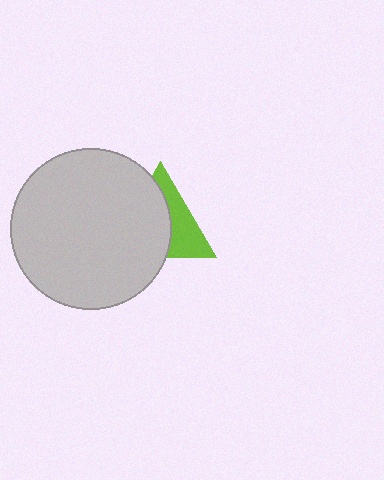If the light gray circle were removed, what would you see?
You would see the complete lime triangle.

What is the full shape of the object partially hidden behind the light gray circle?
The partially hidden object is a lime triangle.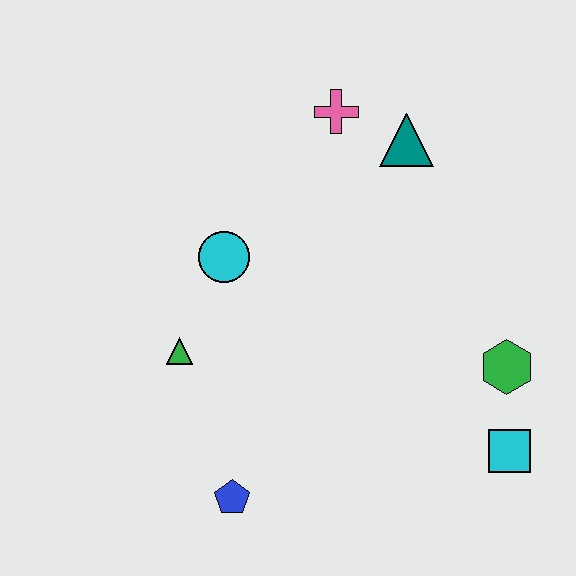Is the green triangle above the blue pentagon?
Yes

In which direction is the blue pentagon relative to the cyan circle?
The blue pentagon is below the cyan circle.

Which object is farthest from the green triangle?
The cyan square is farthest from the green triangle.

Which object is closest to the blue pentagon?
The green triangle is closest to the blue pentagon.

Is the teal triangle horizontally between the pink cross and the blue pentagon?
No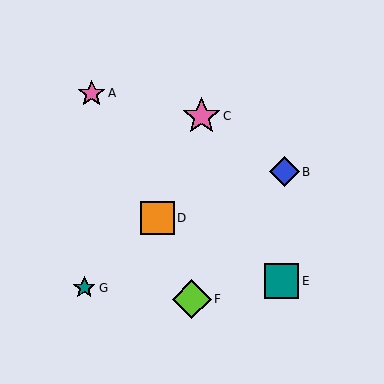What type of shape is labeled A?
Shape A is a pink star.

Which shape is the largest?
The lime diamond (labeled F) is the largest.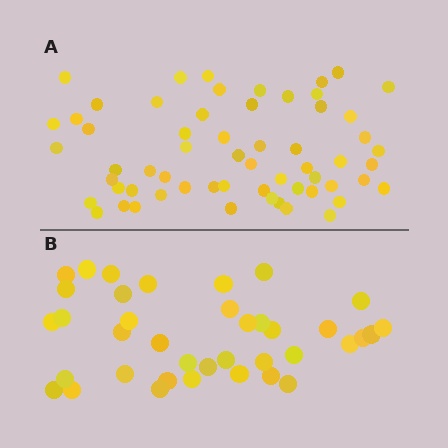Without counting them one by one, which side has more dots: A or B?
Region A (the top region) has more dots.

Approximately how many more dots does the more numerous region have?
Region A has approximately 20 more dots than region B.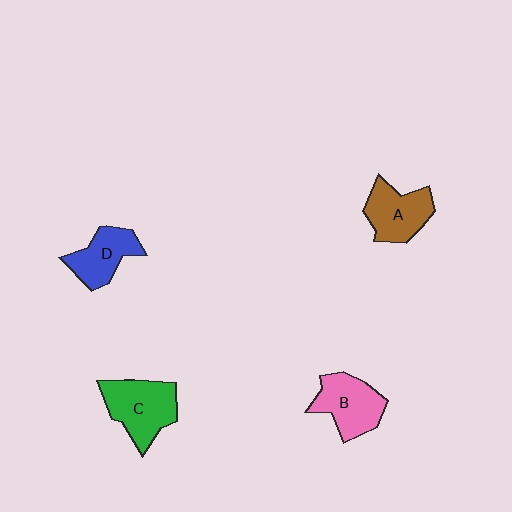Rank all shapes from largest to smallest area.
From largest to smallest: C (green), B (pink), A (brown), D (blue).